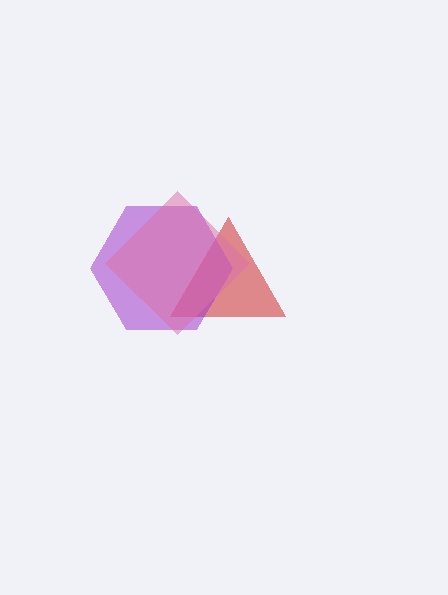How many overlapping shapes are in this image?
There are 3 overlapping shapes in the image.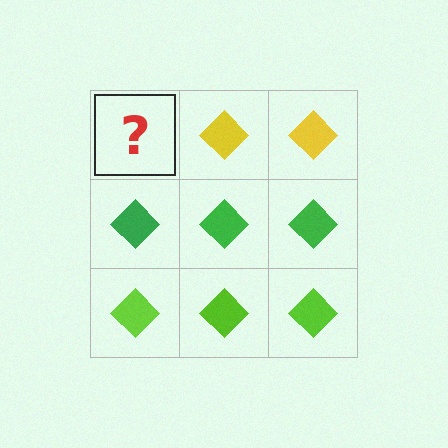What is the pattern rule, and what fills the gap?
The rule is that each row has a consistent color. The gap should be filled with a yellow diamond.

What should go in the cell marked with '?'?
The missing cell should contain a yellow diamond.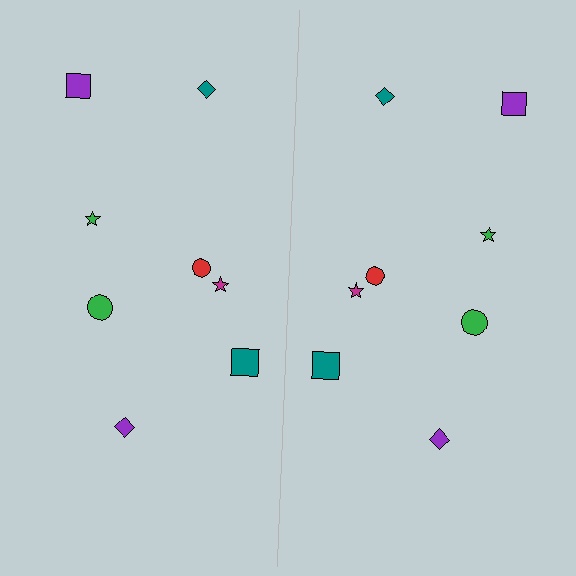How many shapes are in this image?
There are 16 shapes in this image.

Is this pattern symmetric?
Yes, this pattern has bilateral (reflection) symmetry.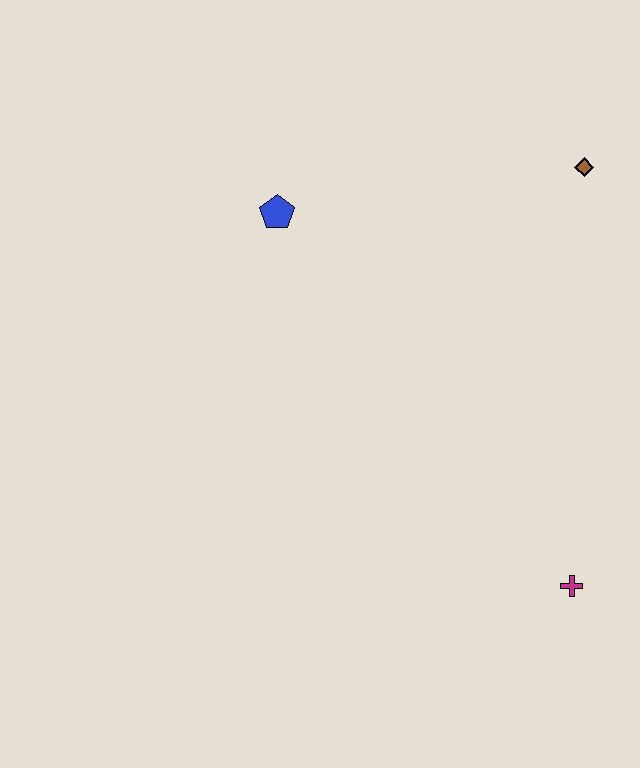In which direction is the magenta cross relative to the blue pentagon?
The magenta cross is below the blue pentagon.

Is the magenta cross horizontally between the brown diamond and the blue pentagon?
Yes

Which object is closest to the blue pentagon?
The brown diamond is closest to the blue pentagon.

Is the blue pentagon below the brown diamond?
Yes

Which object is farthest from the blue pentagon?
The magenta cross is farthest from the blue pentagon.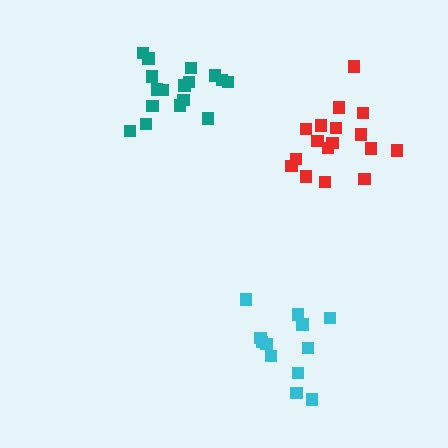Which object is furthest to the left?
The teal cluster is leftmost.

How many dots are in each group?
Group 1: 17 dots, Group 2: 17 dots, Group 3: 12 dots (46 total).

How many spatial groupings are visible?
There are 3 spatial groupings.